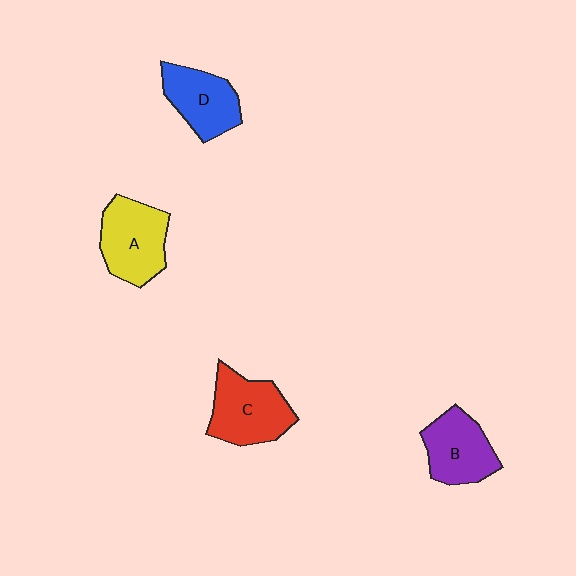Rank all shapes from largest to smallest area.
From largest to smallest: C (red), A (yellow), B (purple), D (blue).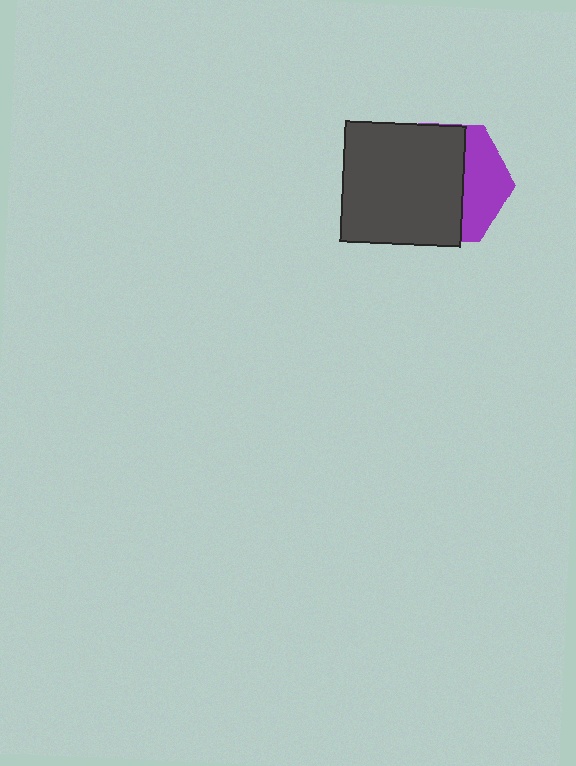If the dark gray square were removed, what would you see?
You would see the complete purple hexagon.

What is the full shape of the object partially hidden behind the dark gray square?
The partially hidden object is a purple hexagon.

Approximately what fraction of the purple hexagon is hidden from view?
Roughly 66% of the purple hexagon is hidden behind the dark gray square.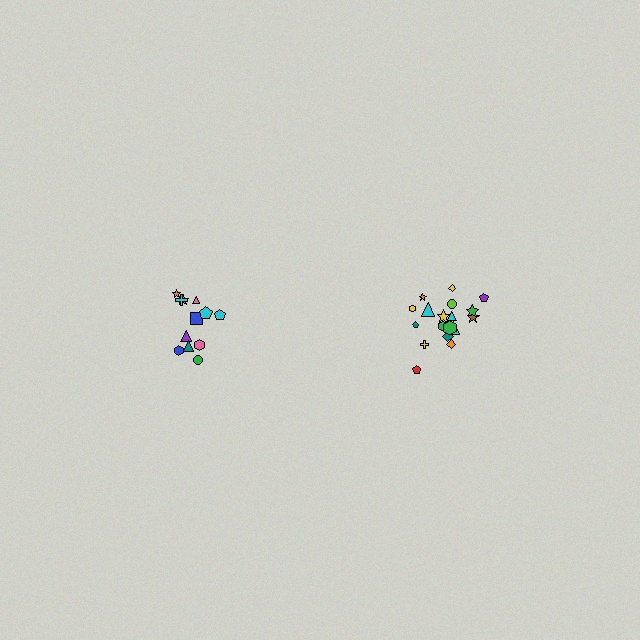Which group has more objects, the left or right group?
The right group.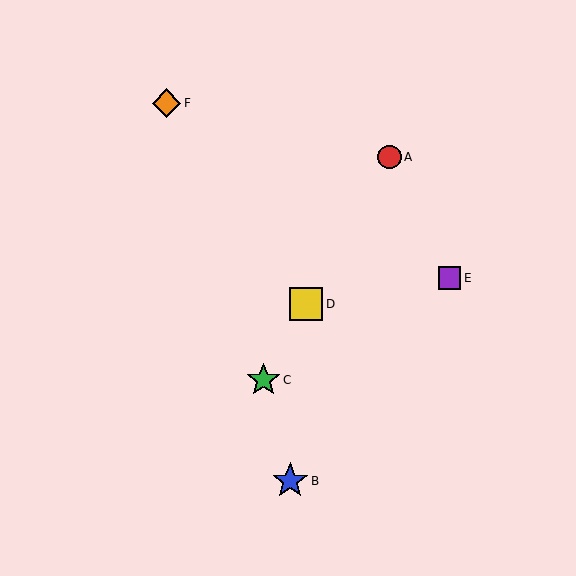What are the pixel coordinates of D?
Object D is at (306, 304).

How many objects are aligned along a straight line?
3 objects (A, C, D) are aligned along a straight line.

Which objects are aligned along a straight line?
Objects A, C, D are aligned along a straight line.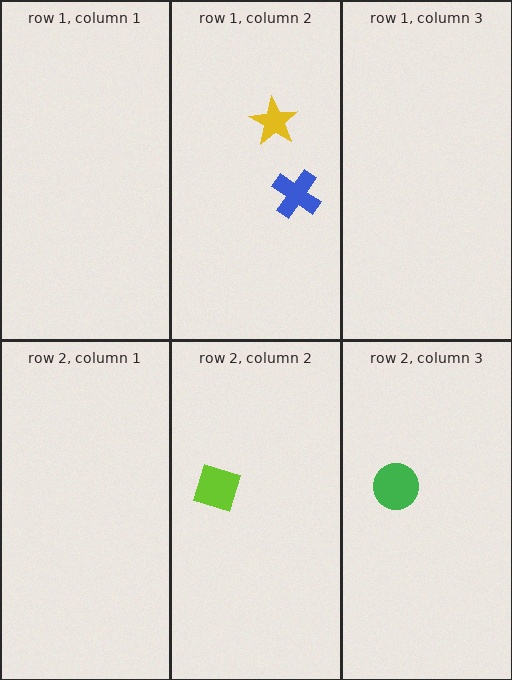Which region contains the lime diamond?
The row 2, column 2 region.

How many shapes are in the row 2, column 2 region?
1.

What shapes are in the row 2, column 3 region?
The green circle.